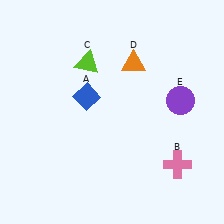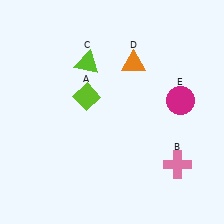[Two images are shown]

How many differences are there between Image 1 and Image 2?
There are 2 differences between the two images.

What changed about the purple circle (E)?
In Image 1, E is purple. In Image 2, it changed to magenta.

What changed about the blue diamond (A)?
In Image 1, A is blue. In Image 2, it changed to lime.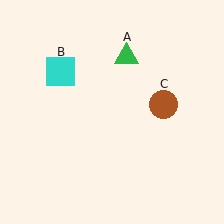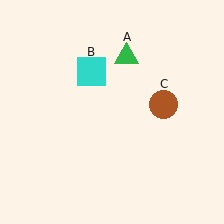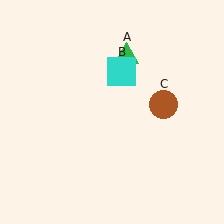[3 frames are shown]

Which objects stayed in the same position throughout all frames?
Green triangle (object A) and brown circle (object C) remained stationary.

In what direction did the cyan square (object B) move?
The cyan square (object B) moved right.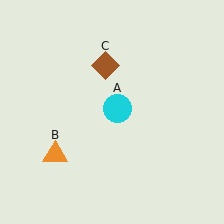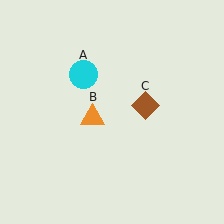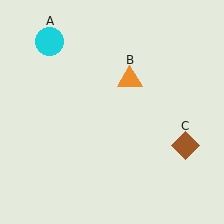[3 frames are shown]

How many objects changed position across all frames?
3 objects changed position: cyan circle (object A), orange triangle (object B), brown diamond (object C).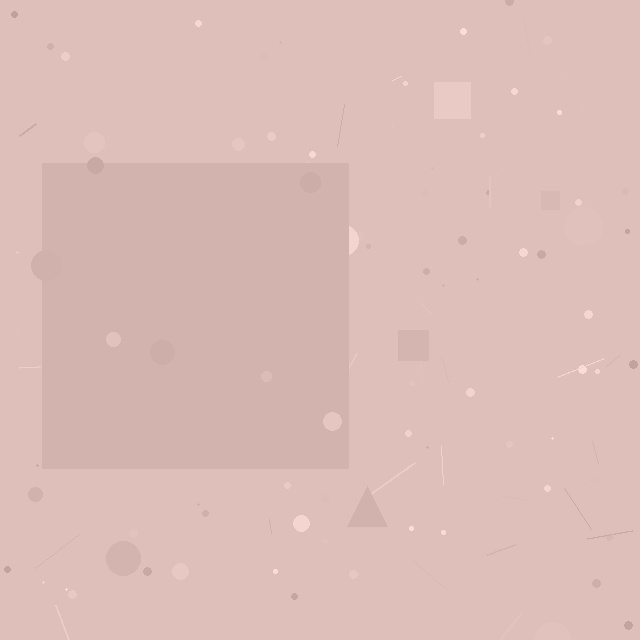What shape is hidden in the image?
A square is hidden in the image.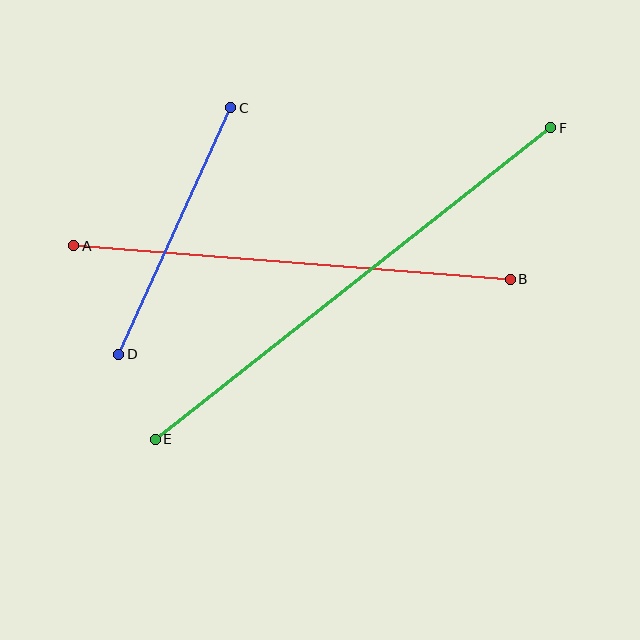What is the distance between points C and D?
The distance is approximately 271 pixels.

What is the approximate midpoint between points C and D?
The midpoint is at approximately (175, 231) pixels.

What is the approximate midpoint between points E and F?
The midpoint is at approximately (353, 284) pixels.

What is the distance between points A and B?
The distance is approximately 438 pixels.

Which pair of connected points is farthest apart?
Points E and F are farthest apart.